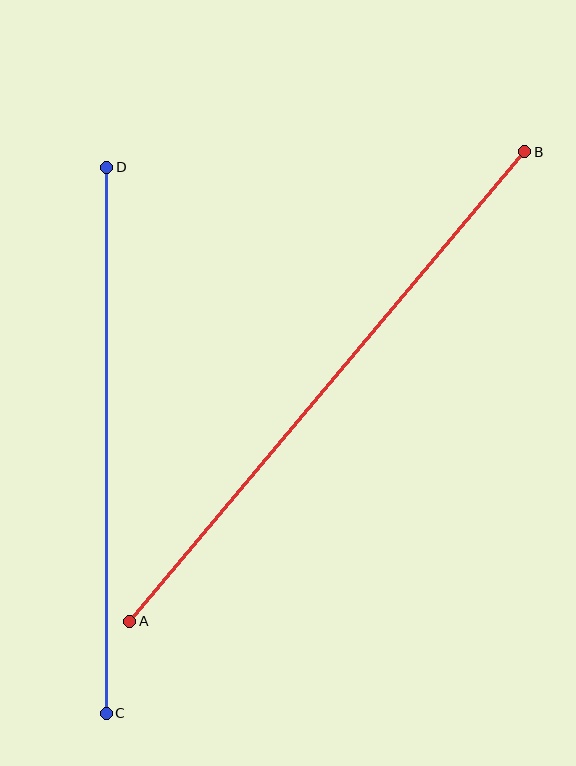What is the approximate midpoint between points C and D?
The midpoint is at approximately (106, 440) pixels.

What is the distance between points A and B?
The distance is approximately 613 pixels.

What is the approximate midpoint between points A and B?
The midpoint is at approximately (327, 386) pixels.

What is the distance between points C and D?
The distance is approximately 546 pixels.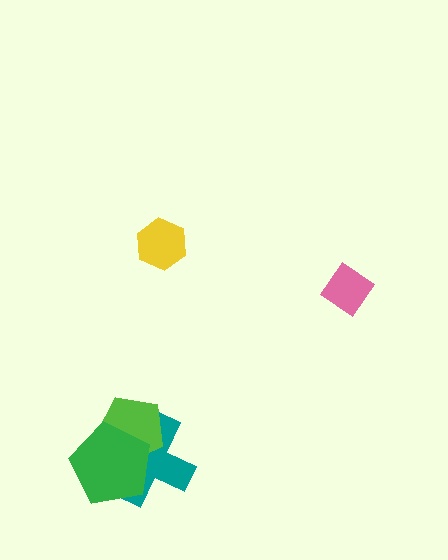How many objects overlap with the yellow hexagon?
0 objects overlap with the yellow hexagon.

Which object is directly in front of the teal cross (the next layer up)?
The lime pentagon is directly in front of the teal cross.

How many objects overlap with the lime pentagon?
2 objects overlap with the lime pentagon.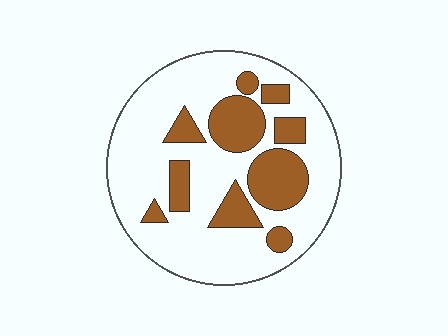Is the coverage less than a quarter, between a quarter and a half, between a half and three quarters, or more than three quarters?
Between a quarter and a half.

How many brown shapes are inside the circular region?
10.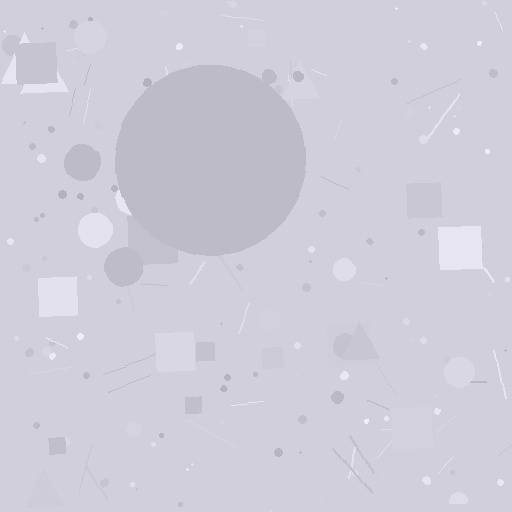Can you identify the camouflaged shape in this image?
The camouflaged shape is a circle.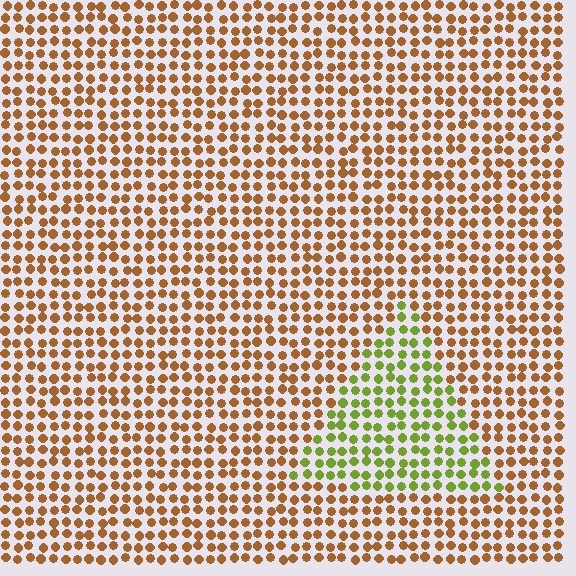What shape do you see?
I see a triangle.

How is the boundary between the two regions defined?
The boundary is defined purely by a slight shift in hue (about 58 degrees). Spacing, size, and orientation are identical on both sides.